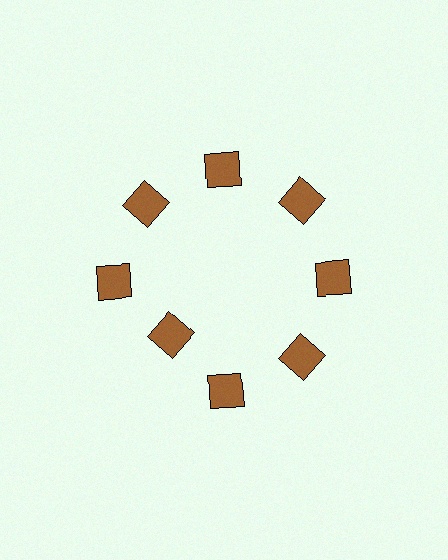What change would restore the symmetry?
The symmetry would be restored by moving it outward, back onto the ring so that all 8 squares sit at equal angles and equal distance from the center.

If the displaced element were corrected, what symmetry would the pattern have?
It would have 8-fold rotational symmetry — the pattern would map onto itself every 45 degrees.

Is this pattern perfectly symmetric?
No. The 8 brown squares are arranged in a ring, but one element near the 8 o'clock position is pulled inward toward the center, breaking the 8-fold rotational symmetry.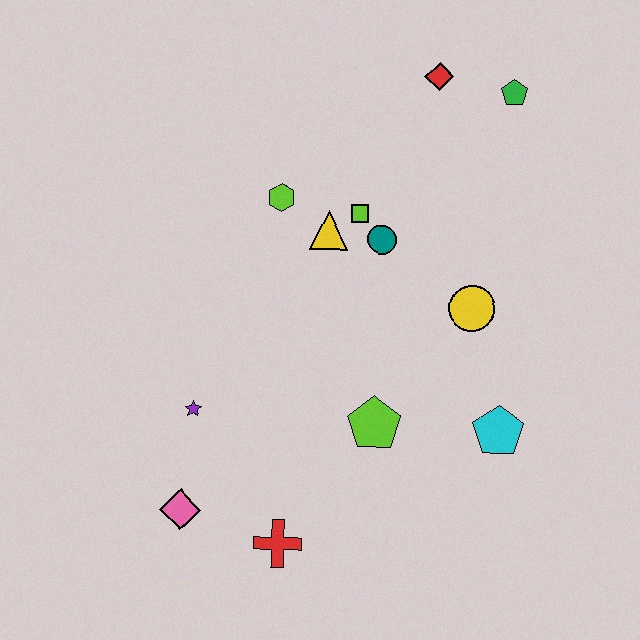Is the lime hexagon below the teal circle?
No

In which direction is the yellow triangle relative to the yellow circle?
The yellow triangle is to the left of the yellow circle.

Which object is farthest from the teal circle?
The pink diamond is farthest from the teal circle.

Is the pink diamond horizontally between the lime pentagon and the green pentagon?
No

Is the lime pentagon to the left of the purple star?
No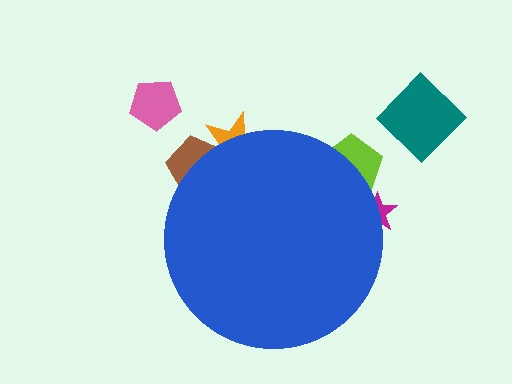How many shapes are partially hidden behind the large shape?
4 shapes are partially hidden.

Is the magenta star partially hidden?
Yes, the magenta star is partially hidden behind the blue circle.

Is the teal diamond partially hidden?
No, the teal diamond is fully visible.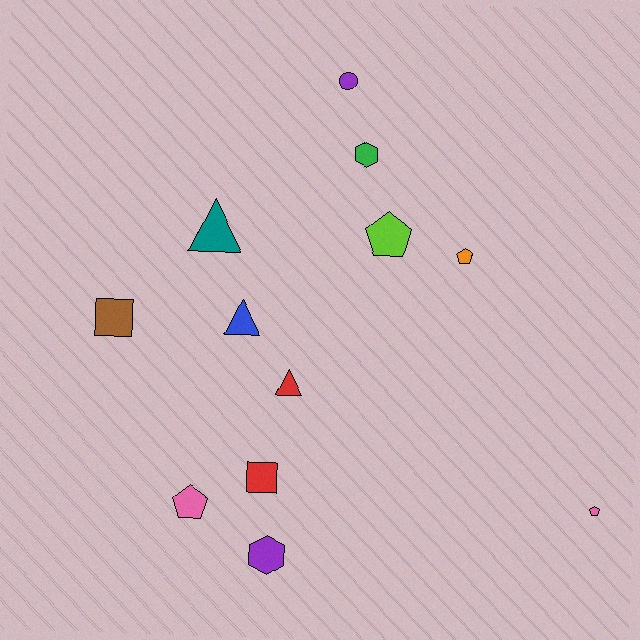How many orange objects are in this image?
There is 1 orange object.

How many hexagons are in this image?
There are 2 hexagons.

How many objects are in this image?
There are 12 objects.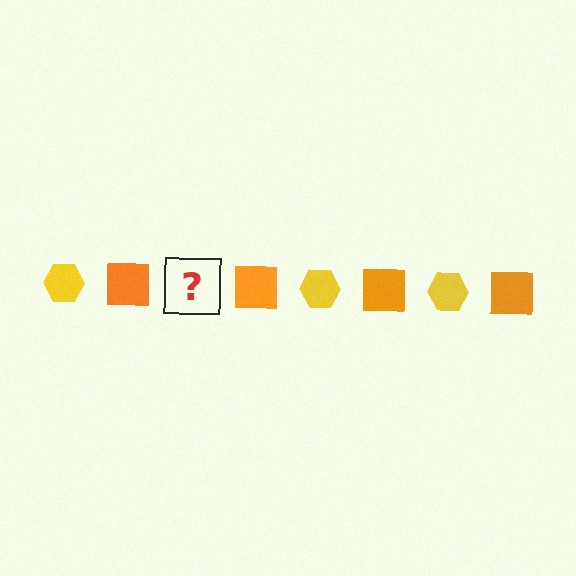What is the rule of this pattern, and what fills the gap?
The rule is that the pattern alternates between yellow hexagon and orange square. The gap should be filled with a yellow hexagon.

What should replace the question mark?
The question mark should be replaced with a yellow hexagon.